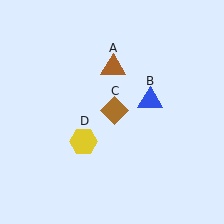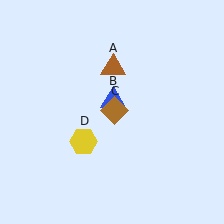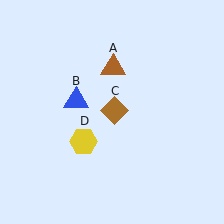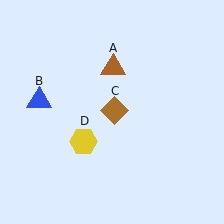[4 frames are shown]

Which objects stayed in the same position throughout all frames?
Brown triangle (object A) and brown diamond (object C) and yellow hexagon (object D) remained stationary.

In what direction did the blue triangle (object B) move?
The blue triangle (object B) moved left.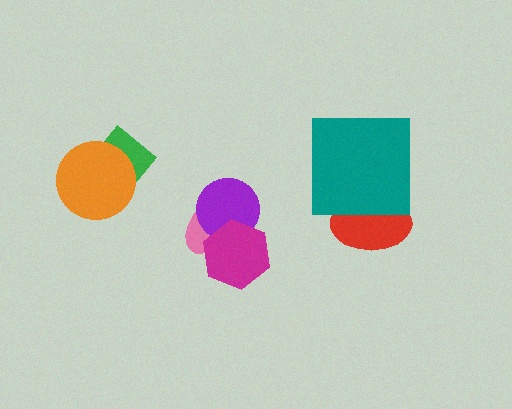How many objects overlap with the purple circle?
2 objects overlap with the purple circle.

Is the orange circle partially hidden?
No, no other shape covers it.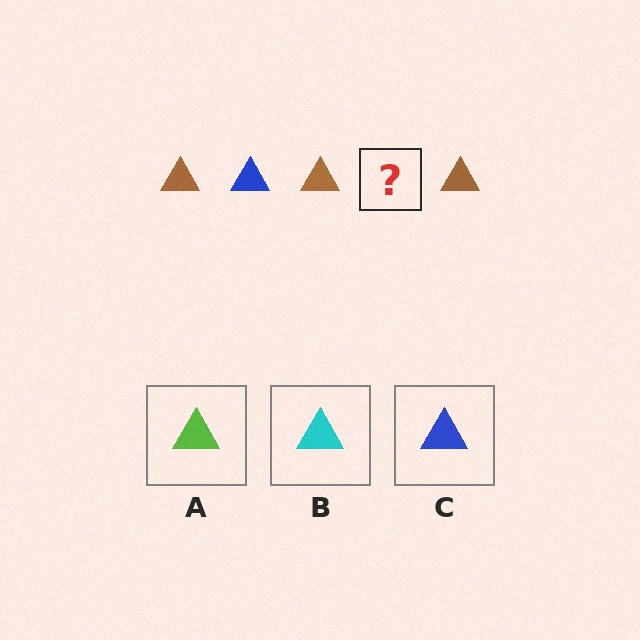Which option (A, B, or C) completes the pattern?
C.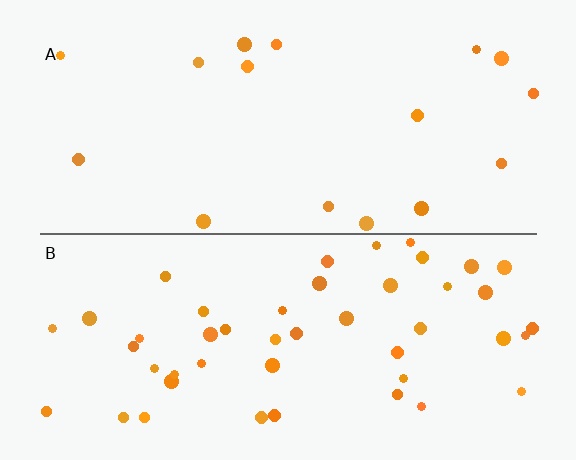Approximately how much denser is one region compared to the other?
Approximately 2.9× — region B over region A.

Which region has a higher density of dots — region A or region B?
B (the bottom).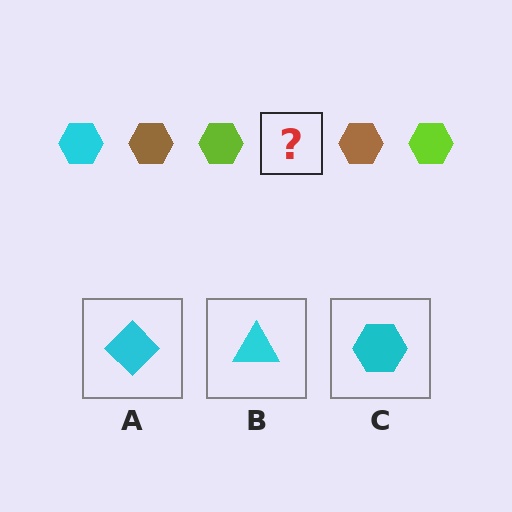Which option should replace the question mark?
Option C.